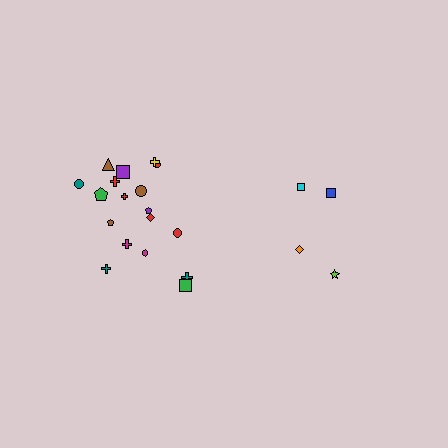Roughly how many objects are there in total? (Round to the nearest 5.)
Roughly 20 objects in total.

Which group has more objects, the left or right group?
The left group.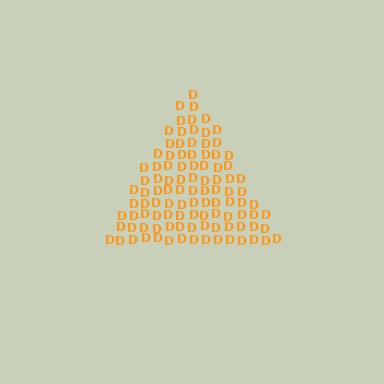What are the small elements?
The small elements are letter D's.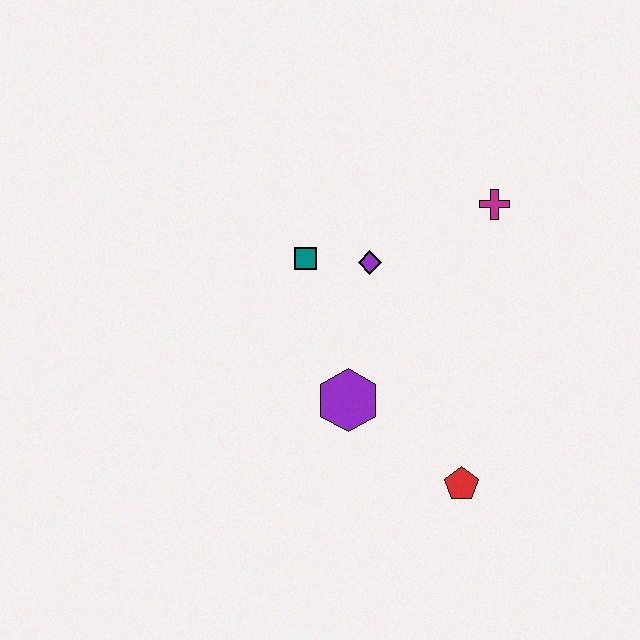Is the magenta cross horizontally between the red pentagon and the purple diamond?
No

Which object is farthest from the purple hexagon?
The magenta cross is farthest from the purple hexagon.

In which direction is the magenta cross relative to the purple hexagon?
The magenta cross is above the purple hexagon.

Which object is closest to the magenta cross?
The purple diamond is closest to the magenta cross.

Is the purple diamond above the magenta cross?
No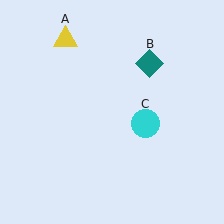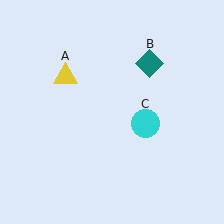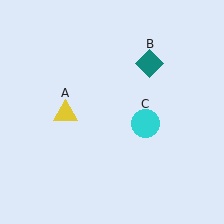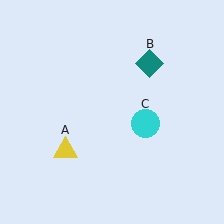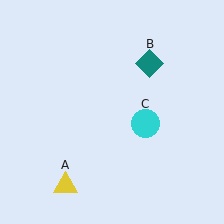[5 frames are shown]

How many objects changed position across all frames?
1 object changed position: yellow triangle (object A).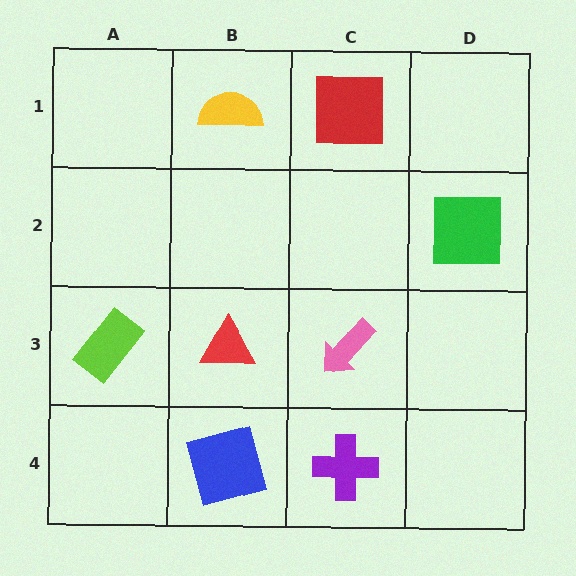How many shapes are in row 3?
3 shapes.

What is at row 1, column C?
A red square.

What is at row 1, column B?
A yellow semicircle.